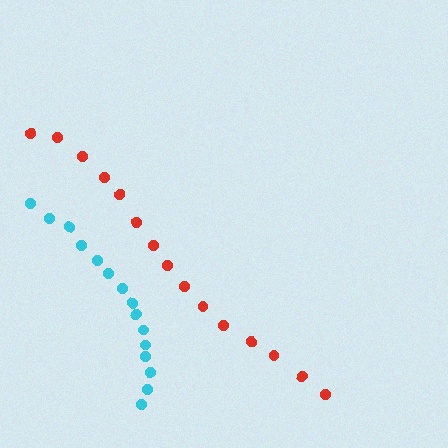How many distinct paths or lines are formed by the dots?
There are 2 distinct paths.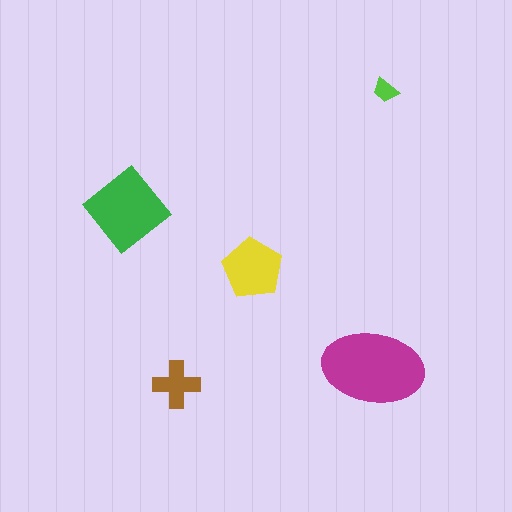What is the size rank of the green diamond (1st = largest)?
2nd.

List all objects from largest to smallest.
The magenta ellipse, the green diamond, the yellow pentagon, the brown cross, the lime trapezoid.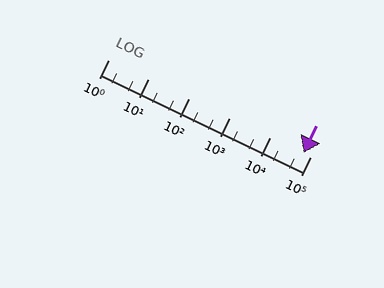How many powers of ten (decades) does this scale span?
The scale spans 5 decades, from 1 to 100000.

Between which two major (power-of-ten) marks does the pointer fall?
The pointer is between 10000 and 100000.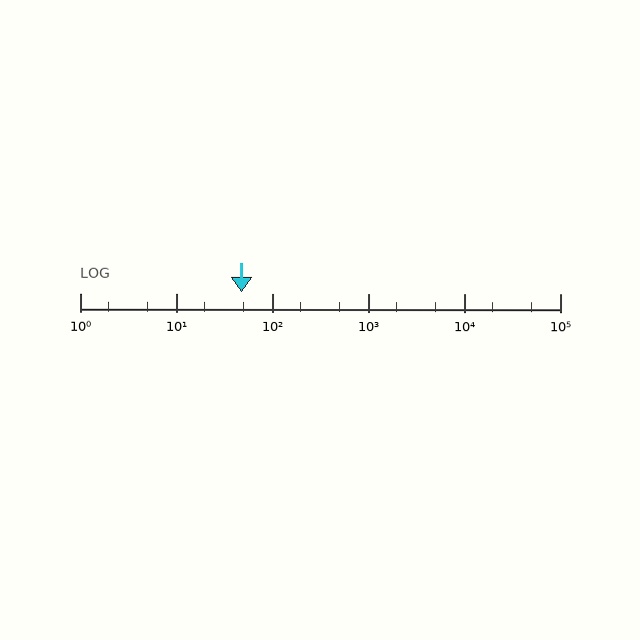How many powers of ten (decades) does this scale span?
The scale spans 5 decades, from 1 to 100000.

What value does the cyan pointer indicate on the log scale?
The pointer indicates approximately 48.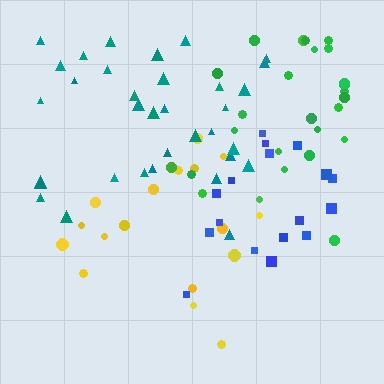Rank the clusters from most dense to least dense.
blue, teal, green, yellow.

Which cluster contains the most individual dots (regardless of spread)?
Teal (34).